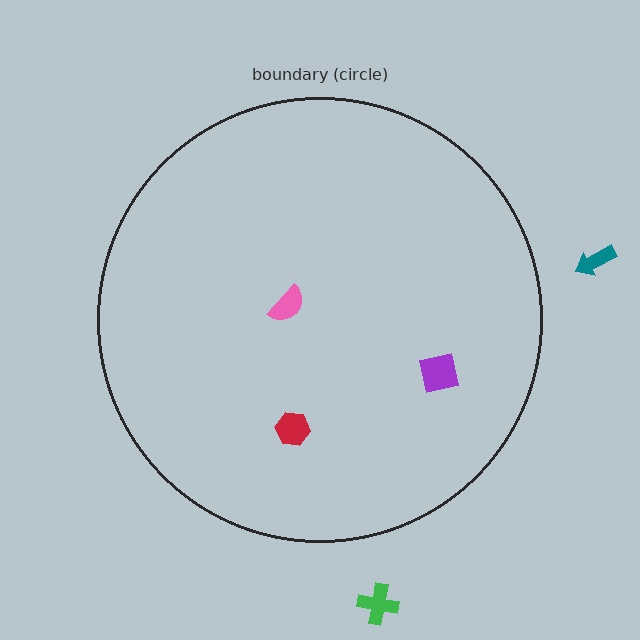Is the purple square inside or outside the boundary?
Inside.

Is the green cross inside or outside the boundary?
Outside.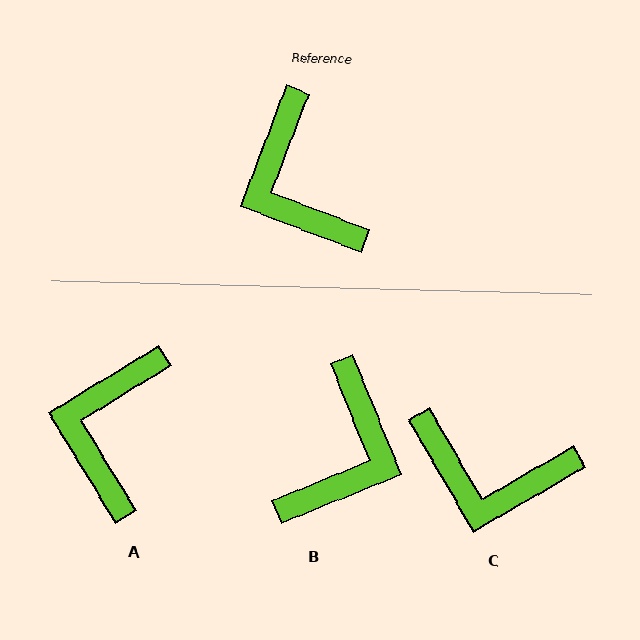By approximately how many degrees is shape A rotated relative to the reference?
Approximately 37 degrees clockwise.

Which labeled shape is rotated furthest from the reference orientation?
B, about 133 degrees away.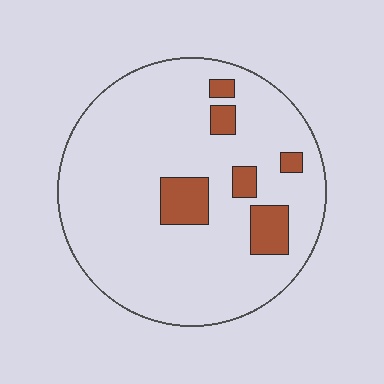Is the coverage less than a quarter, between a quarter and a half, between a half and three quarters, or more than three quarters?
Less than a quarter.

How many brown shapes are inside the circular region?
6.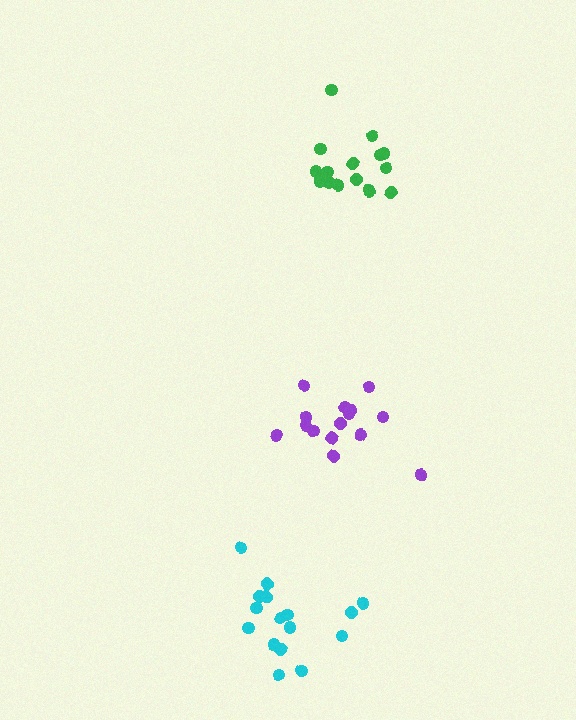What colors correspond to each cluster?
The clusters are colored: cyan, purple, green.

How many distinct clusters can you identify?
There are 3 distinct clusters.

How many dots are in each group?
Group 1: 16 dots, Group 2: 15 dots, Group 3: 17 dots (48 total).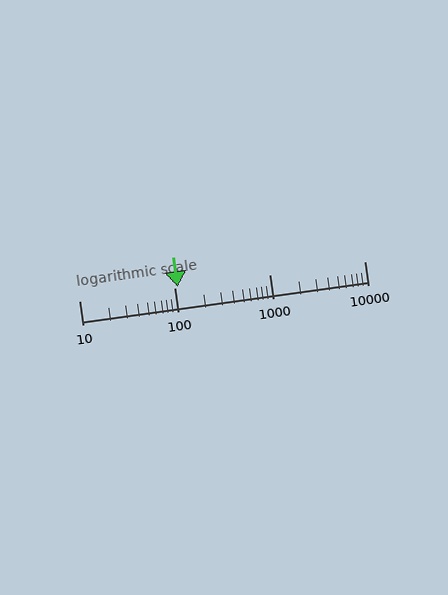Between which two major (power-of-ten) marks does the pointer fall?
The pointer is between 100 and 1000.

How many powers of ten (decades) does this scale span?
The scale spans 3 decades, from 10 to 10000.